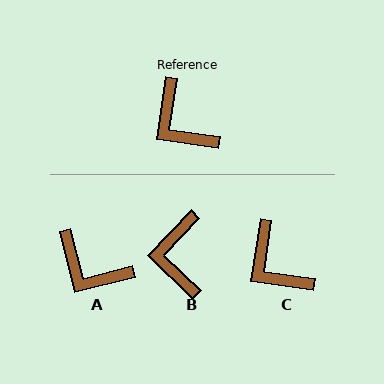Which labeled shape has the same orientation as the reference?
C.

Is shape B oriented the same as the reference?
No, it is off by about 36 degrees.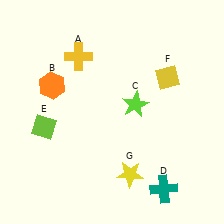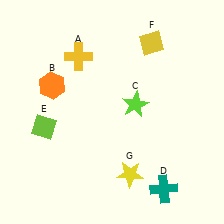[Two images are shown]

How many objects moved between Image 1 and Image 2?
1 object moved between the two images.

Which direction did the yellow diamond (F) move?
The yellow diamond (F) moved up.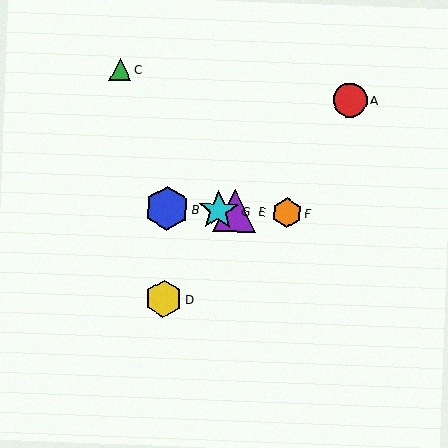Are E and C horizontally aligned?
No, E is at y≈211 and C is at y≈69.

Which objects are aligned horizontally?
Objects B, E, F, G are aligned horizontally.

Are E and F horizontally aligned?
Yes, both are at y≈211.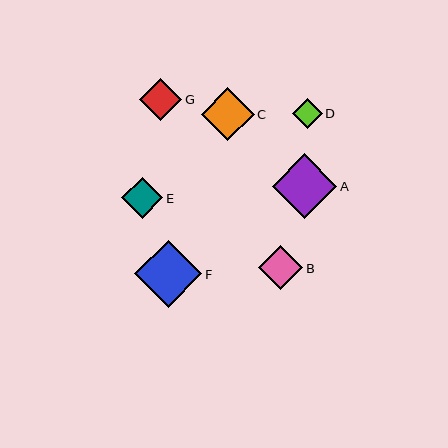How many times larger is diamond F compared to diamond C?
Diamond F is approximately 1.3 times the size of diamond C.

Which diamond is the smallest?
Diamond D is the smallest with a size of approximately 30 pixels.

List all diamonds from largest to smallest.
From largest to smallest: F, A, C, B, G, E, D.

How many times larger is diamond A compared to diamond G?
Diamond A is approximately 1.5 times the size of diamond G.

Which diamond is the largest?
Diamond F is the largest with a size of approximately 67 pixels.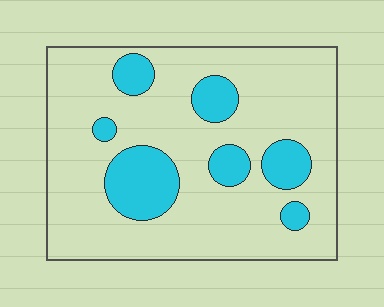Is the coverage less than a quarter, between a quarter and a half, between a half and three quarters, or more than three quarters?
Less than a quarter.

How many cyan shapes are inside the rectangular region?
7.